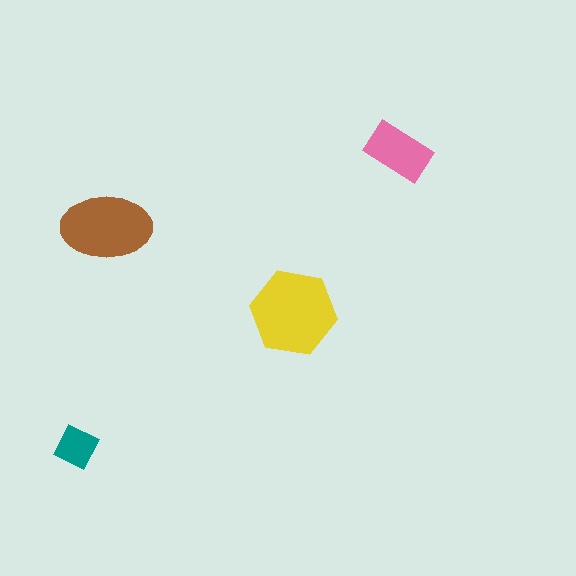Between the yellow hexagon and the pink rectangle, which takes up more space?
The yellow hexagon.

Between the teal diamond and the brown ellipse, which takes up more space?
The brown ellipse.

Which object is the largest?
The yellow hexagon.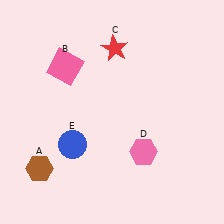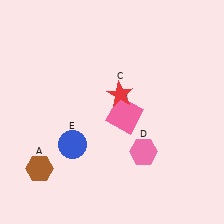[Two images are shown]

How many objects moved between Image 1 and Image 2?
2 objects moved between the two images.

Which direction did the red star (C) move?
The red star (C) moved down.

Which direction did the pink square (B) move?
The pink square (B) moved right.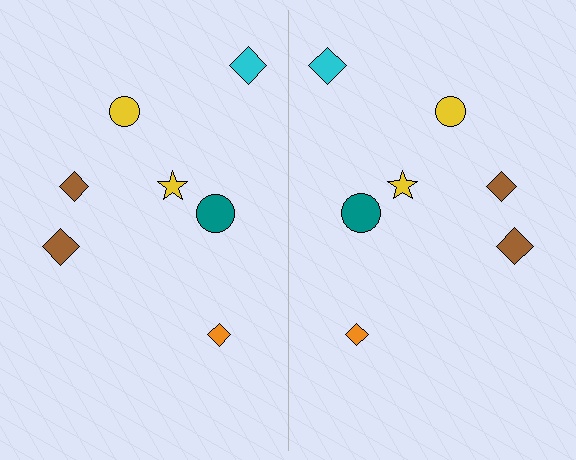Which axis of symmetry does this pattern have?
The pattern has a vertical axis of symmetry running through the center of the image.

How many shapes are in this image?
There are 14 shapes in this image.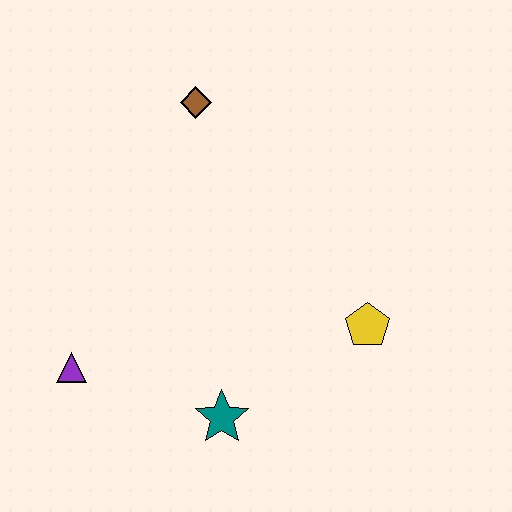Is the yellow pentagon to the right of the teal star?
Yes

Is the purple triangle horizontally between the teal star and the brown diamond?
No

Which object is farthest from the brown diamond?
The teal star is farthest from the brown diamond.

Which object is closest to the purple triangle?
The teal star is closest to the purple triangle.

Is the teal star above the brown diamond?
No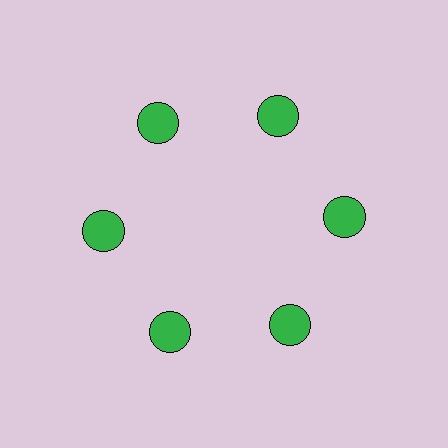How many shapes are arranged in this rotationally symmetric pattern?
There are 6 shapes, arranged in 6 groups of 1.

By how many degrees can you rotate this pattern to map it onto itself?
The pattern maps onto itself every 60 degrees of rotation.